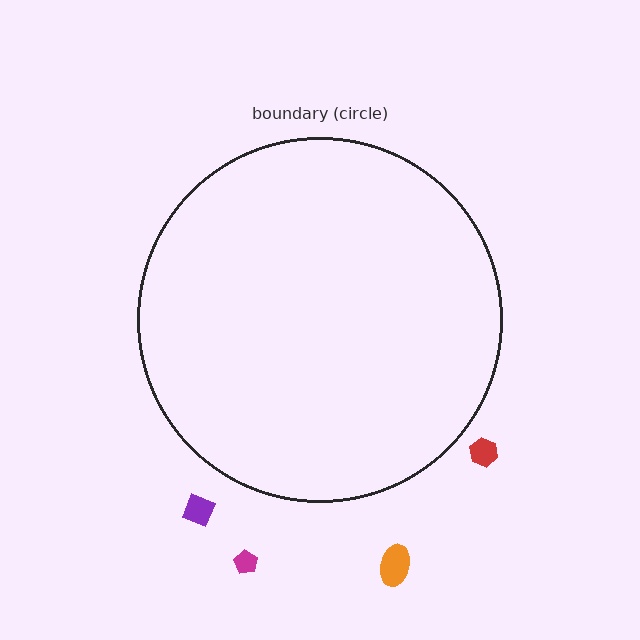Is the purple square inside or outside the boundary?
Outside.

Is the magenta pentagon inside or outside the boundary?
Outside.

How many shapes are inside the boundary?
0 inside, 4 outside.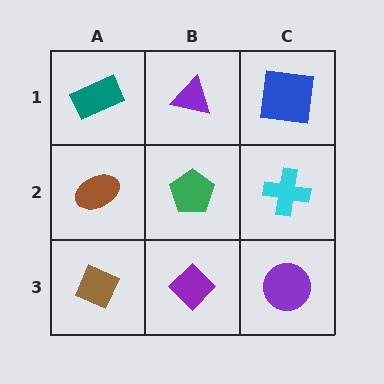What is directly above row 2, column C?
A blue square.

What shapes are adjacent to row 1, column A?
A brown ellipse (row 2, column A), a purple triangle (row 1, column B).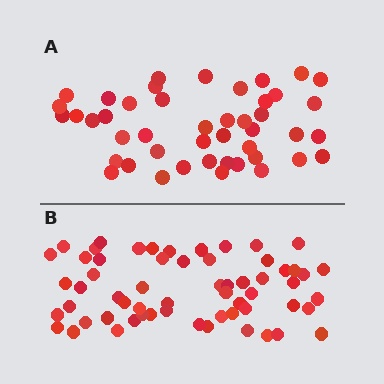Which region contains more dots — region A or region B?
Region B (the bottom region) has more dots.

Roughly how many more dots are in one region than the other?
Region B has approximately 15 more dots than region A.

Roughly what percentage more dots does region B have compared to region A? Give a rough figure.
About 35% more.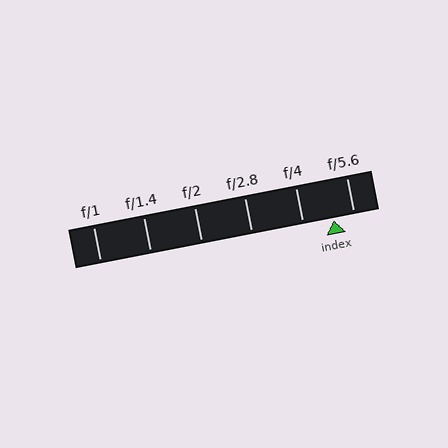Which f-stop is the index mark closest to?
The index mark is closest to f/5.6.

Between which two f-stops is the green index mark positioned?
The index mark is between f/4 and f/5.6.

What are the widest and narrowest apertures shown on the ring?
The widest aperture shown is f/1 and the narrowest is f/5.6.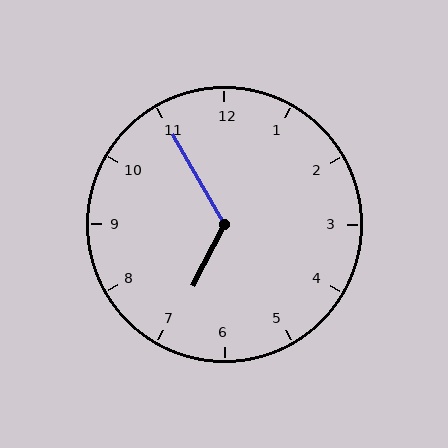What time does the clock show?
6:55.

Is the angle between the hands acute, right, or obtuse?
It is obtuse.